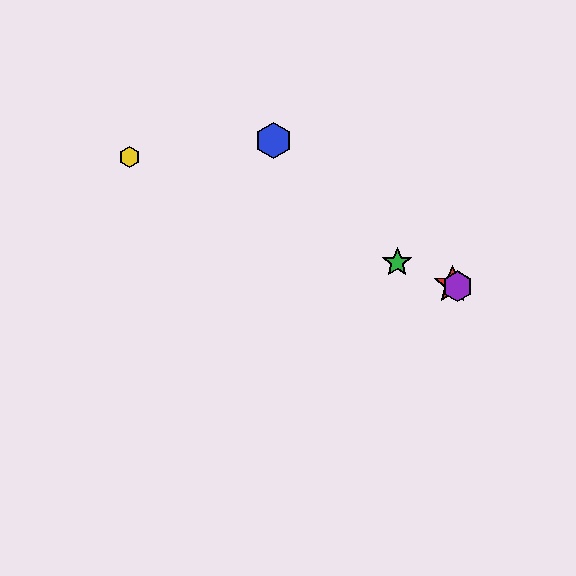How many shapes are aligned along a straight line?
4 shapes (the red star, the green star, the yellow hexagon, the purple hexagon) are aligned along a straight line.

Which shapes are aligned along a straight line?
The red star, the green star, the yellow hexagon, the purple hexagon are aligned along a straight line.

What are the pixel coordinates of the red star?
The red star is at (453, 284).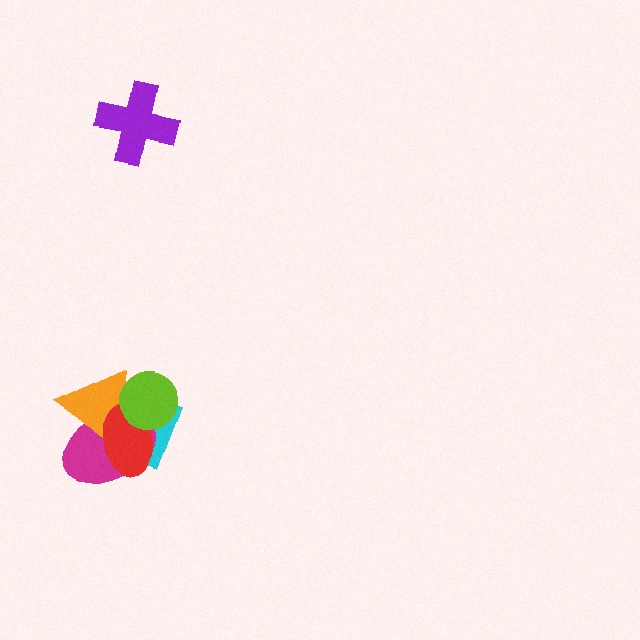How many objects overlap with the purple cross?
0 objects overlap with the purple cross.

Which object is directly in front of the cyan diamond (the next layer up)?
The magenta ellipse is directly in front of the cyan diamond.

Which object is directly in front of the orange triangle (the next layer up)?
The red ellipse is directly in front of the orange triangle.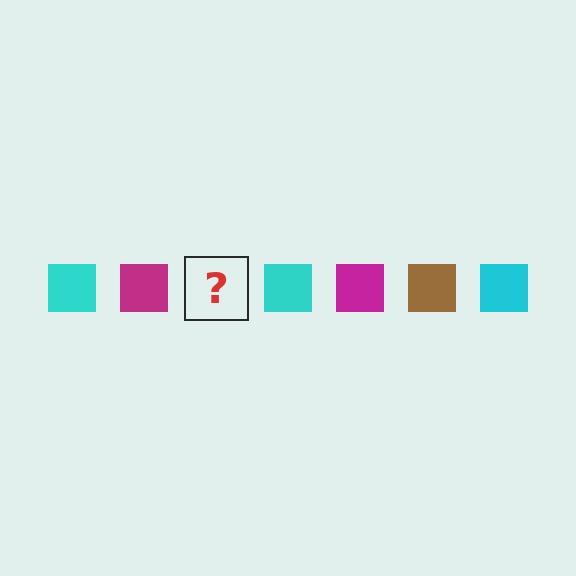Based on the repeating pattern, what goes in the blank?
The blank should be a brown square.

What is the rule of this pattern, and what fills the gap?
The rule is that the pattern cycles through cyan, magenta, brown squares. The gap should be filled with a brown square.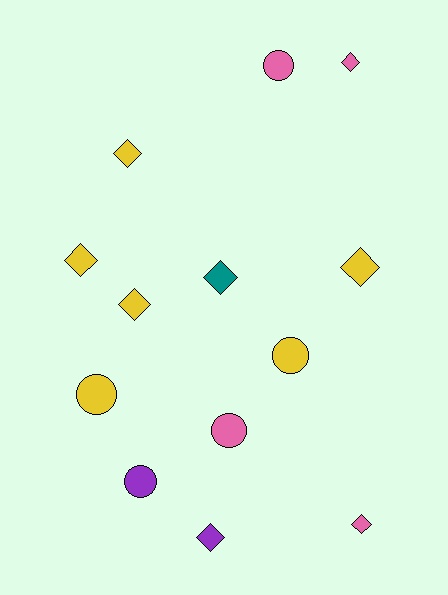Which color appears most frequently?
Yellow, with 6 objects.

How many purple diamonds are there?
There is 1 purple diamond.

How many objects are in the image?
There are 13 objects.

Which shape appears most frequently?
Diamond, with 8 objects.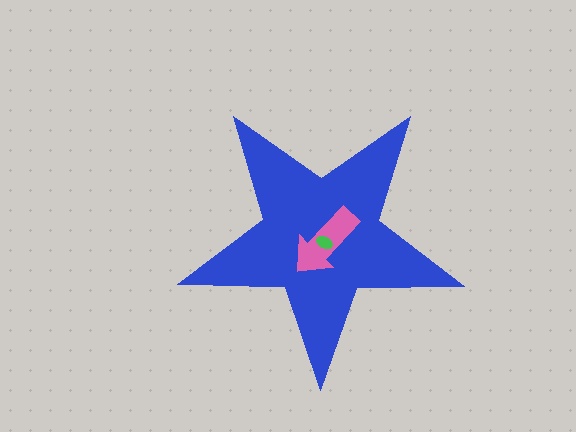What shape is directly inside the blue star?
The pink arrow.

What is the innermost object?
The green ellipse.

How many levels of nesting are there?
3.